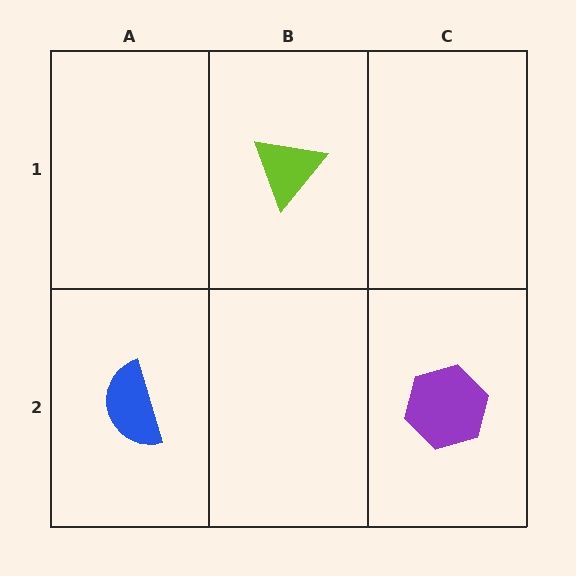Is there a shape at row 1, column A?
No, that cell is empty.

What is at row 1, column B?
A lime triangle.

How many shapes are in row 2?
2 shapes.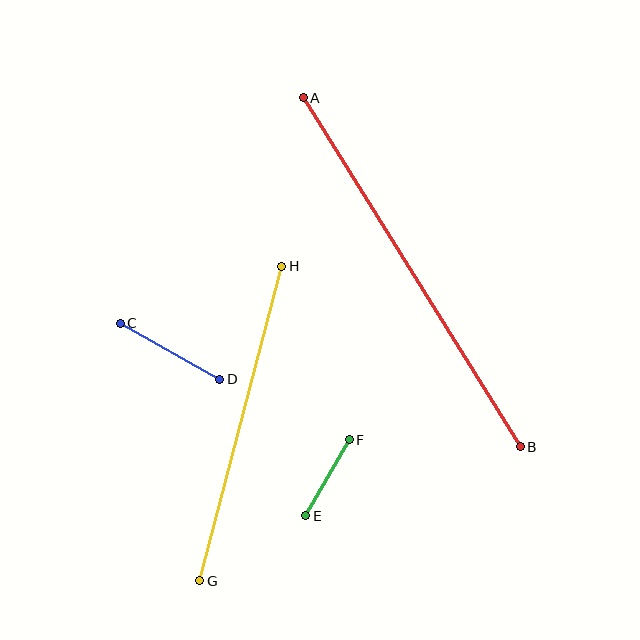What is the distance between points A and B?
The distance is approximately 411 pixels.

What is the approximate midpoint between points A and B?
The midpoint is at approximately (412, 272) pixels.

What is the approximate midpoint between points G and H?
The midpoint is at approximately (241, 423) pixels.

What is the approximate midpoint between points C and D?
The midpoint is at approximately (170, 351) pixels.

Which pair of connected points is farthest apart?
Points A and B are farthest apart.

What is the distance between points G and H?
The distance is approximately 325 pixels.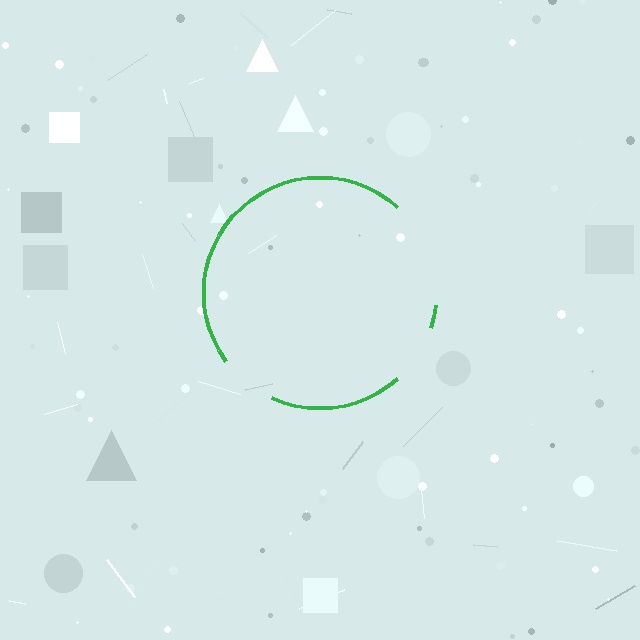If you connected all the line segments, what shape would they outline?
They would outline a circle.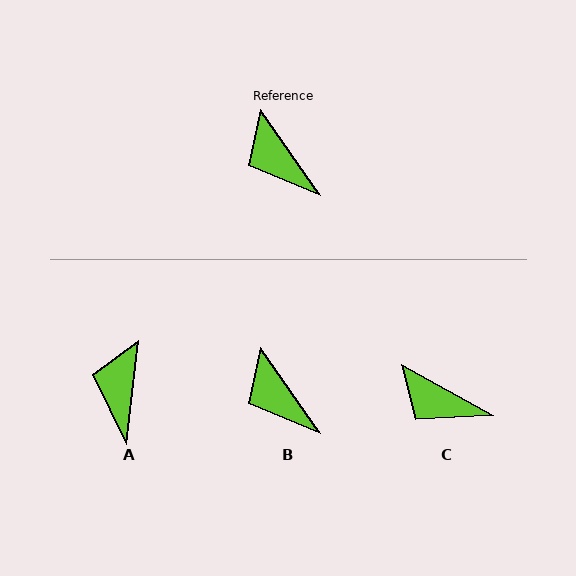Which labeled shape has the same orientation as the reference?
B.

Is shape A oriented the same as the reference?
No, it is off by about 42 degrees.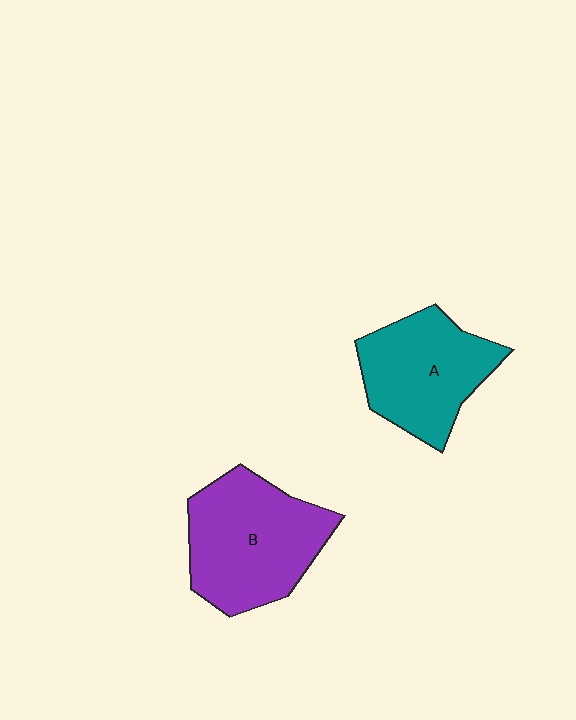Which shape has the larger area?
Shape B (purple).